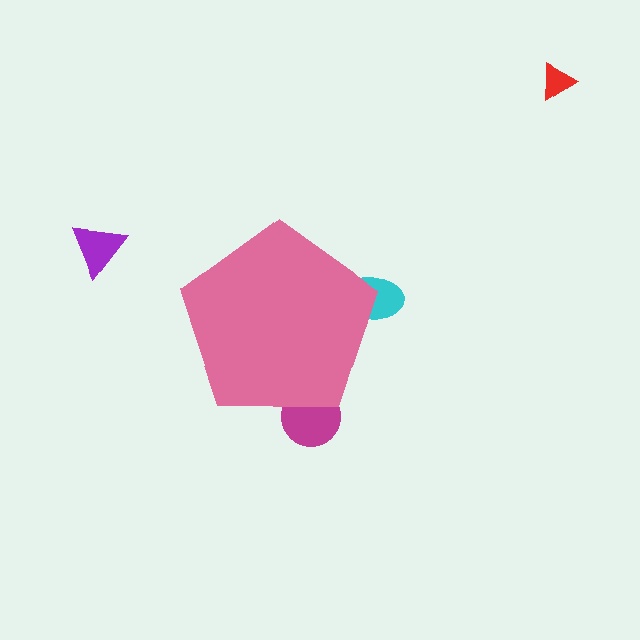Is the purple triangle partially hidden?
No, the purple triangle is fully visible.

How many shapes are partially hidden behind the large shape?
2 shapes are partially hidden.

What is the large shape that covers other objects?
A pink pentagon.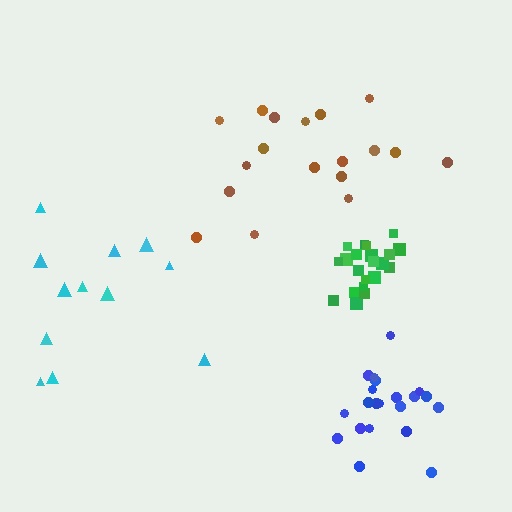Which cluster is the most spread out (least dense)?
Cyan.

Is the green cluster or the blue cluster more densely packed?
Green.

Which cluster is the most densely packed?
Green.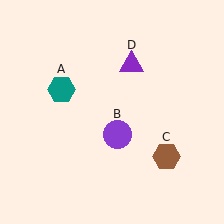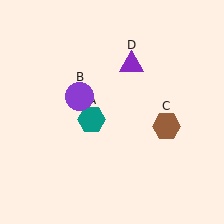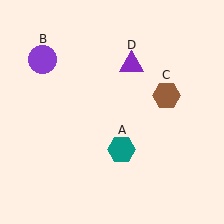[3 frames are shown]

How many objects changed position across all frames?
3 objects changed position: teal hexagon (object A), purple circle (object B), brown hexagon (object C).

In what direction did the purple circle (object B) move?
The purple circle (object B) moved up and to the left.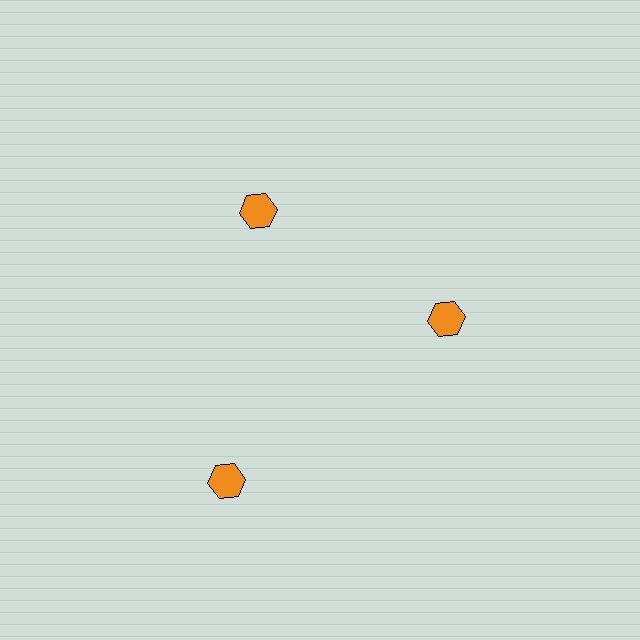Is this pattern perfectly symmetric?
No. The 3 orange hexagons are arranged in a ring, but one element near the 7 o'clock position is pushed outward from the center, breaking the 3-fold rotational symmetry.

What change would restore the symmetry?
The symmetry would be restored by moving it inward, back onto the ring so that all 3 hexagons sit at equal angles and equal distance from the center.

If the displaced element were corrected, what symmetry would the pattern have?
It would have 3-fold rotational symmetry — the pattern would map onto itself every 120 degrees.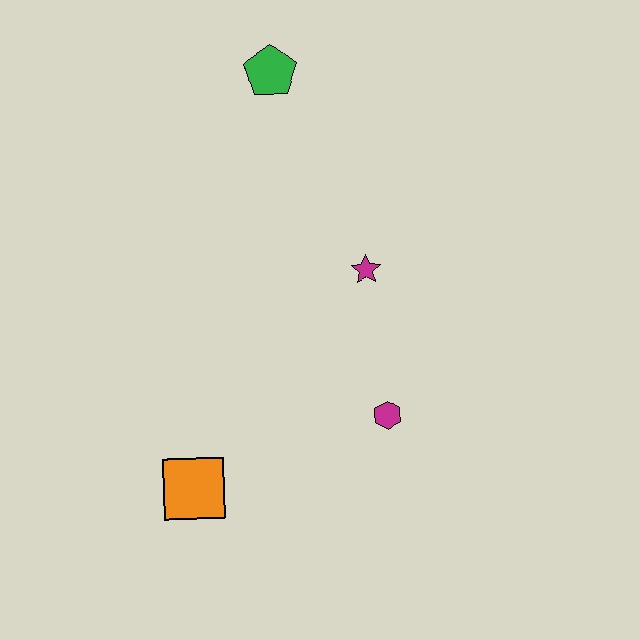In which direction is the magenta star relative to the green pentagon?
The magenta star is below the green pentagon.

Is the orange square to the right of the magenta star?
No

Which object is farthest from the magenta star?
The orange square is farthest from the magenta star.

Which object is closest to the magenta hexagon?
The magenta star is closest to the magenta hexagon.